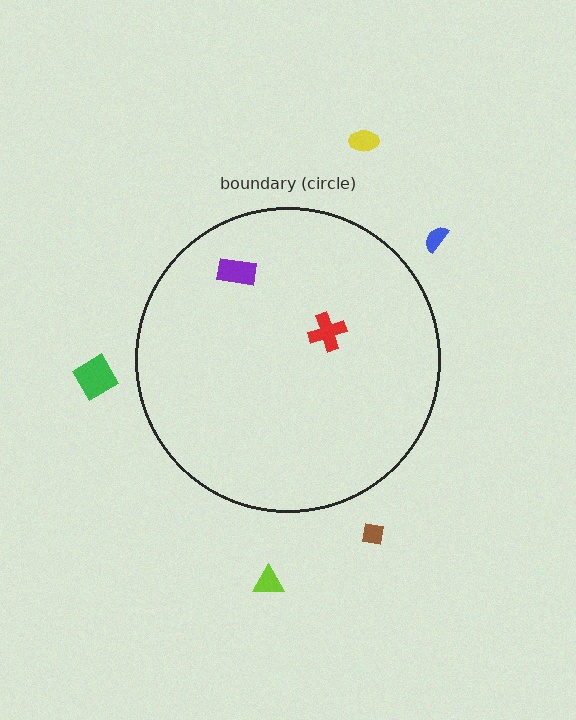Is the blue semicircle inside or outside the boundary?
Outside.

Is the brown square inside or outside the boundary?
Outside.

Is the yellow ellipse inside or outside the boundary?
Outside.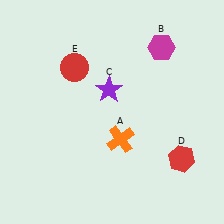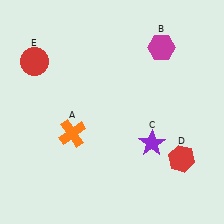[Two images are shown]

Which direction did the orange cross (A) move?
The orange cross (A) moved left.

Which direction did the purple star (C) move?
The purple star (C) moved down.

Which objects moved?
The objects that moved are: the orange cross (A), the purple star (C), the red circle (E).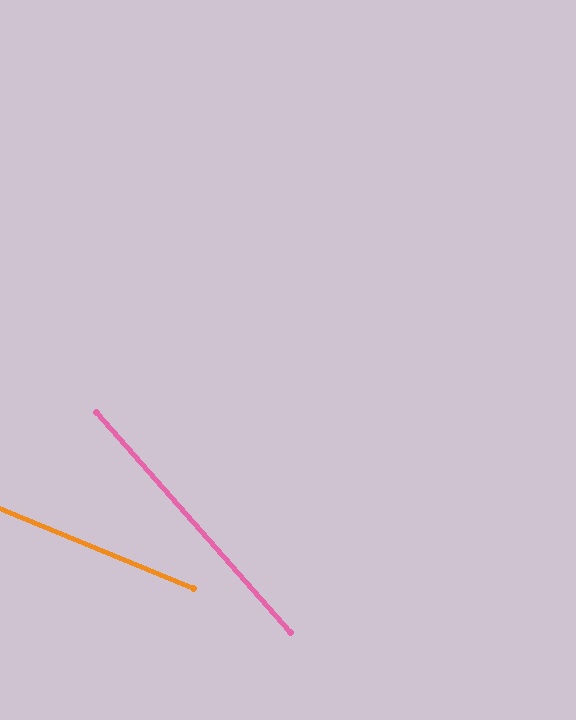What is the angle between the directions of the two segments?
Approximately 27 degrees.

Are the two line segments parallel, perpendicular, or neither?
Neither parallel nor perpendicular — they differ by about 27°.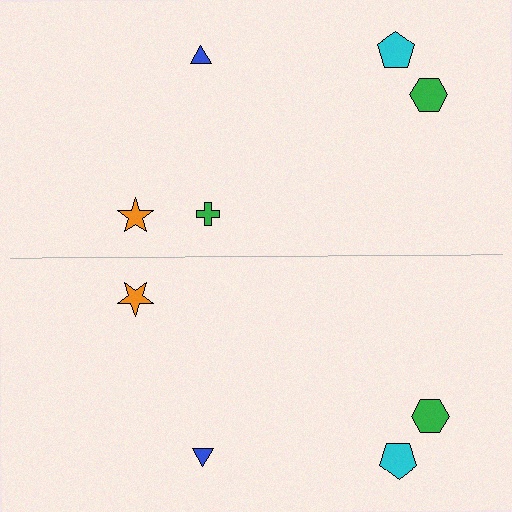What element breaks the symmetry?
A green cross is missing from the bottom side.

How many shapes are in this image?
There are 9 shapes in this image.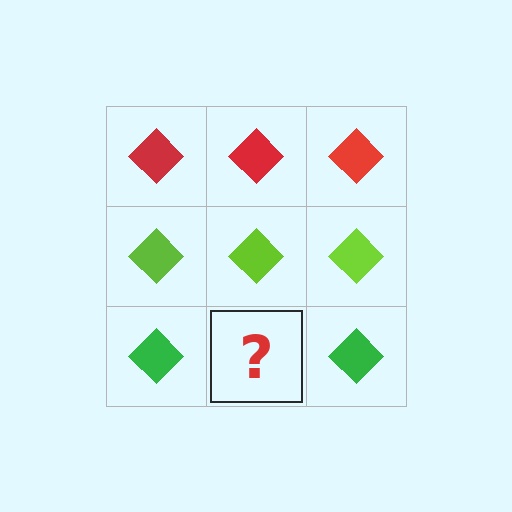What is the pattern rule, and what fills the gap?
The rule is that each row has a consistent color. The gap should be filled with a green diamond.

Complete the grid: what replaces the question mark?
The question mark should be replaced with a green diamond.